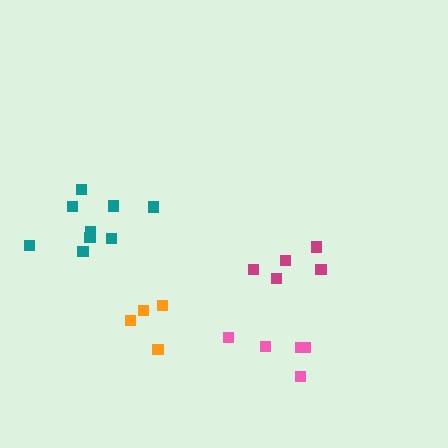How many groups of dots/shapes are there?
There are 4 groups.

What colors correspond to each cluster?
The clusters are colored: orange, magenta, teal, pink.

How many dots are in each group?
Group 1: 5 dots, Group 2: 5 dots, Group 3: 9 dots, Group 4: 5 dots (24 total).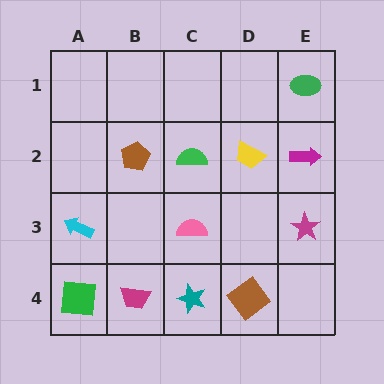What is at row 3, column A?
A cyan arrow.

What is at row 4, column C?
A teal star.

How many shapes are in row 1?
1 shape.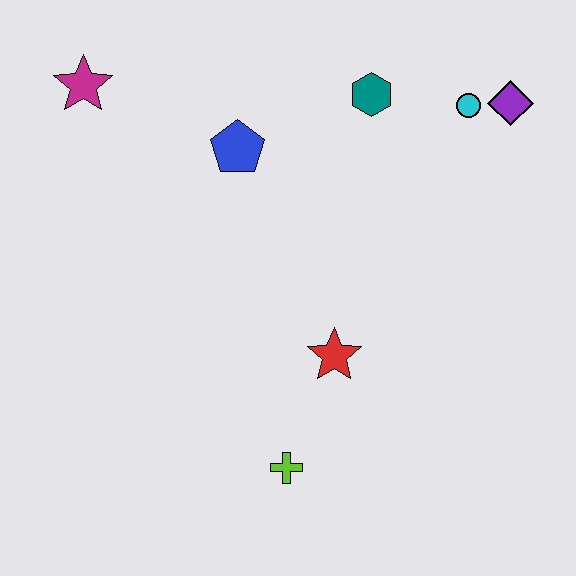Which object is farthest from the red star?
The magenta star is farthest from the red star.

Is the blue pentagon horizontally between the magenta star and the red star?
Yes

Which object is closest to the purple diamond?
The cyan circle is closest to the purple diamond.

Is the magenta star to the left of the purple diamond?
Yes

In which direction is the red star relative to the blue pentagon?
The red star is below the blue pentagon.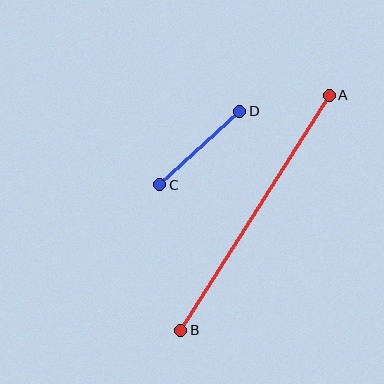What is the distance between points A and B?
The distance is approximately 278 pixels.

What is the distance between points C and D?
The distance is approximately 109 pixels.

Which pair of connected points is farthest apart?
Points A and B are farthest apart.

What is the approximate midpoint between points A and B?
The midpoint is at approximately (255, 213) pixels.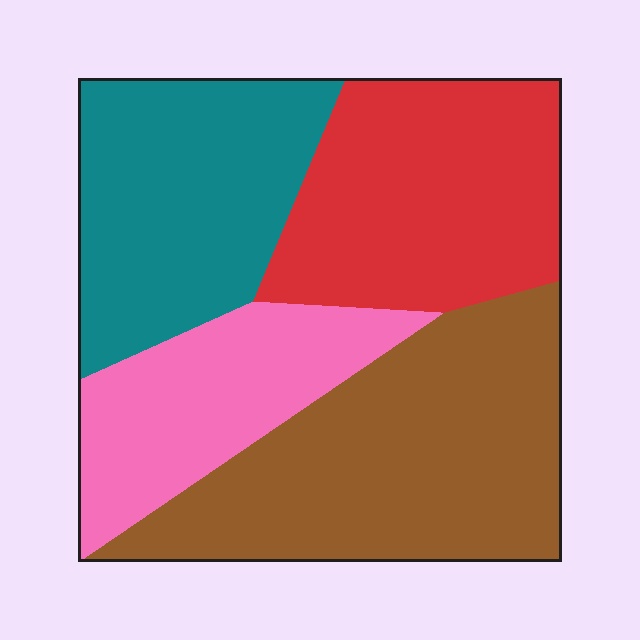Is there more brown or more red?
Brown.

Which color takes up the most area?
Brown, at roughly 35%.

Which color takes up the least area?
Pink, at roughly 20%.